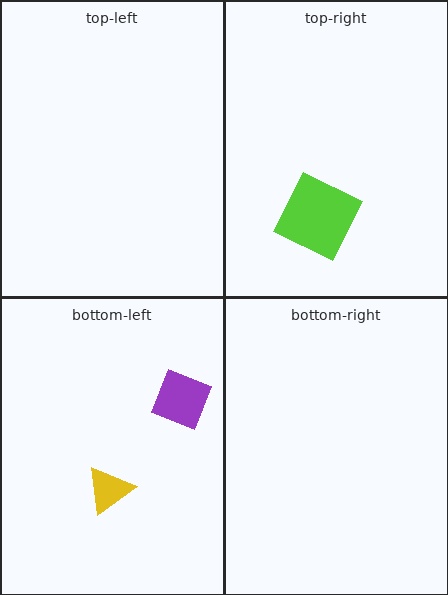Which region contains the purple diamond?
The bottom-left region.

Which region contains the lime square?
The top-right region.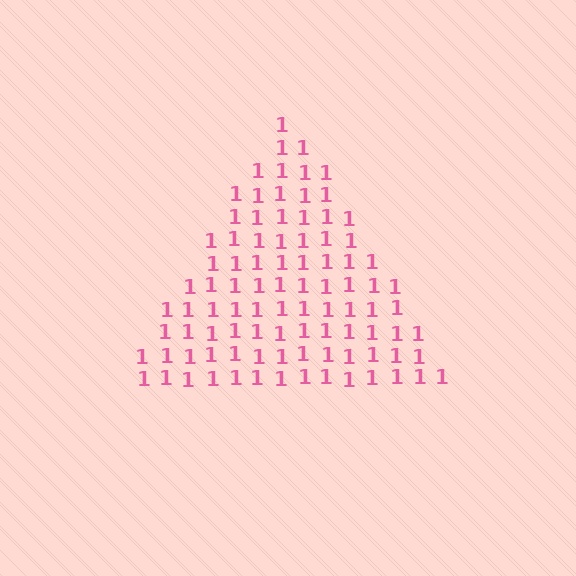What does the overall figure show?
The overall figure shows a triangle.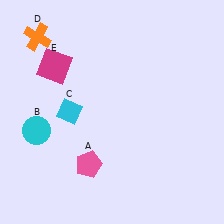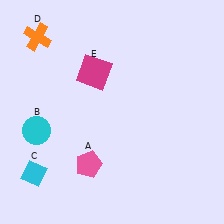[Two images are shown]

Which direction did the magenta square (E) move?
The magenta square (E) moved right.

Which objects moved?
The objects that moved are: the cyan diamond (C), the magenta square (E).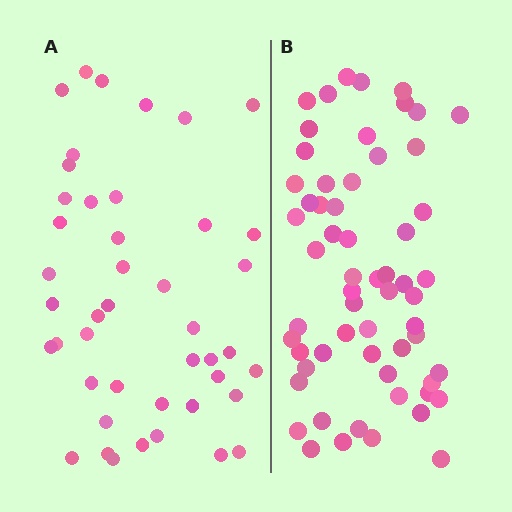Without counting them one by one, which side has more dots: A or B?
Region B (the right region) has more dots.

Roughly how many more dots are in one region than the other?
Region B has approximately 15 more dots than region A.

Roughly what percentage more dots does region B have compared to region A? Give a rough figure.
About 35% more.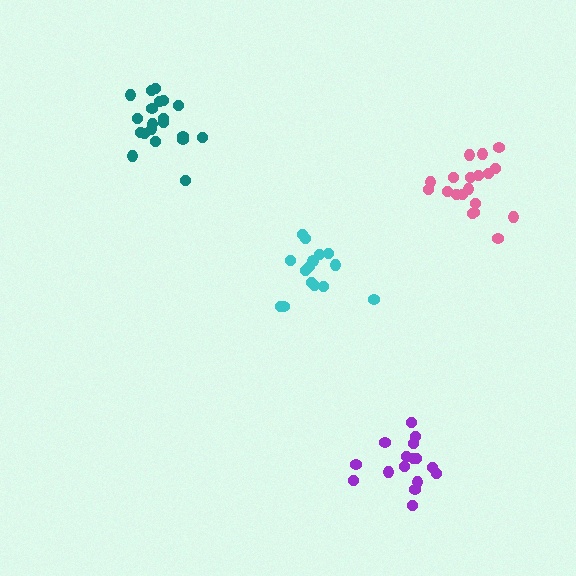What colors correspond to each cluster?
The clusters are colored: cyan, pink, purple, teal.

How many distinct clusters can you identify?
There are 4 distinct clusters.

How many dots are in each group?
Group 1: 15 dots, Group 2: 19 dots, Group 3: 16 dots, Group 4: 20 dots (70 total).